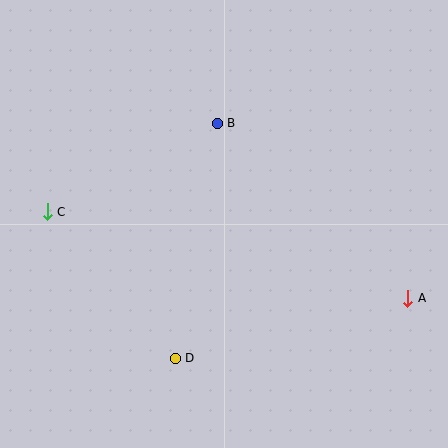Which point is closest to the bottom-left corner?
Point D is closest to the bottom-left corner.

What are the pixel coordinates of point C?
Point C is at (47, 212).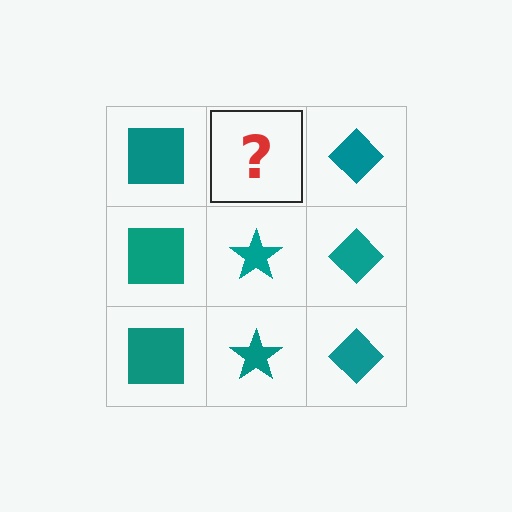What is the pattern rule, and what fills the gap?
The rule is that each column has a consistent shape. The gap should be filled with a teal star.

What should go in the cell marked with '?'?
The missing cell should contain a teal star.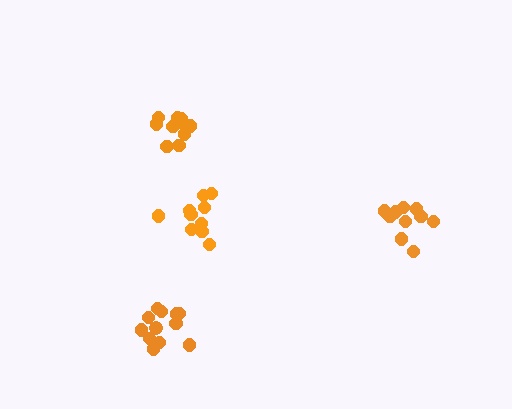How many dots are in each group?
Group 1: 12 dots, Group 2: 11 dots, Group 3: 10 dots, Group 4: 10 dots (43 total).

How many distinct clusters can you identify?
There are 4 distinct clusters.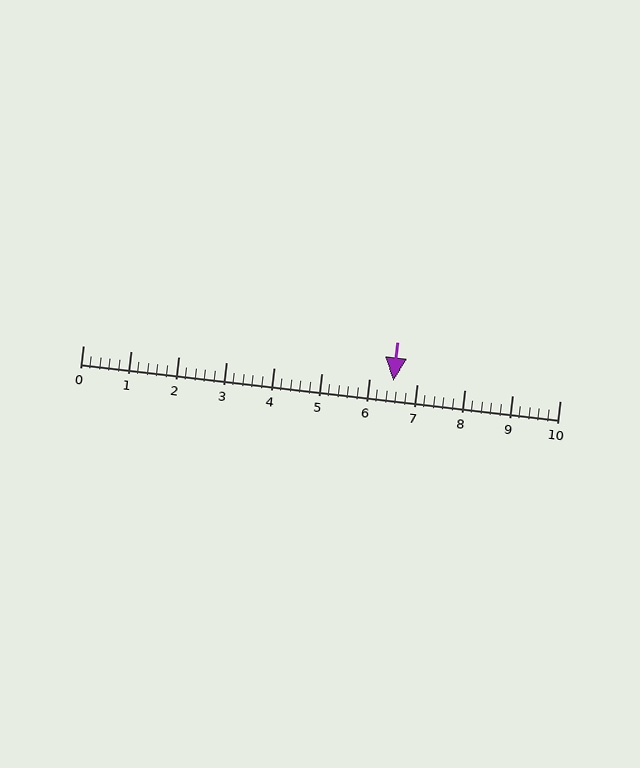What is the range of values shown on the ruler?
The ruler shows values from 0 to 10.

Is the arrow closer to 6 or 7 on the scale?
The arrow is closer to 7.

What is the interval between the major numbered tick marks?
The major tick marks are spaced 1 units apart.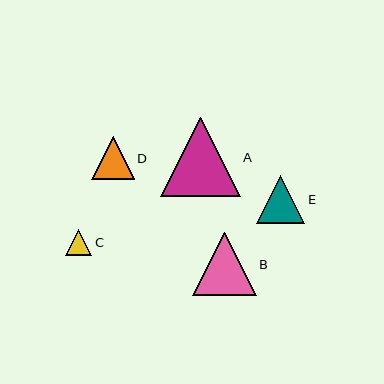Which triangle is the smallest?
Triangle C is the smallest with a size of approximately 26 pixels.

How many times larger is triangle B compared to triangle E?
Triangle B is approximately 1.3 times the size of triangle E.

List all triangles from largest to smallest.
From largest to smallest: A, B, E, D, C.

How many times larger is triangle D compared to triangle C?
Triangle D is approximately 1.7 times the size of triangle C.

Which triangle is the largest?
Triangle A is the largest with a size of approximately 79 pixels.